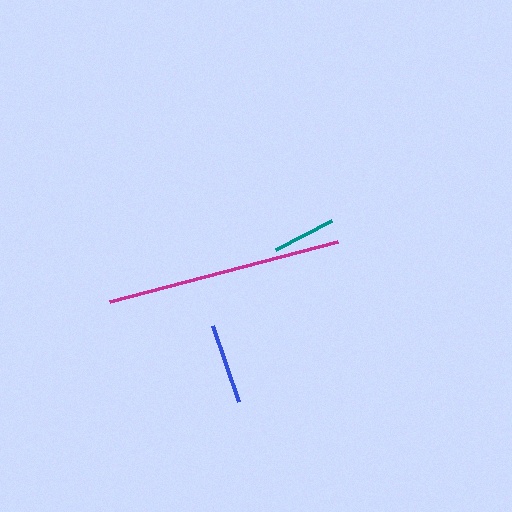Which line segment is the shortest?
The teal line is the shortest at approximately 63 pixels.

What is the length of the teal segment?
The teal segment is approximately 63 pixels long.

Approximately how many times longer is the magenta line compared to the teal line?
The magenta line is approximately 3.7 times the length of the teal line.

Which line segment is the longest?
The magenta line is the longest at approximately 237 pixels.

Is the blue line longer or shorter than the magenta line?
The magenta line is longer than the blue line.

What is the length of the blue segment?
The blue segment is approximately 80 pixels long.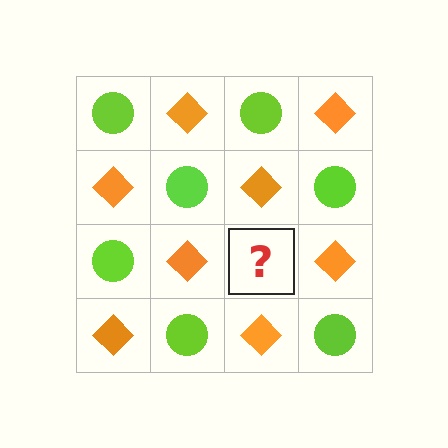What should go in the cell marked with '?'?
The missing cell should contain a lime circle.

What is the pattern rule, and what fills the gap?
The rule is that it alternates lime circle and orange diamond in a checkerboard pattern. The gap should be filled with a lime circle.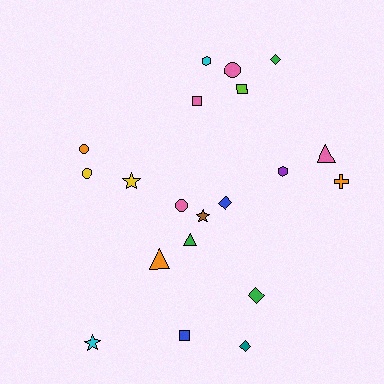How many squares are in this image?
There are 3 squares.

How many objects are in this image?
There are 20 objects.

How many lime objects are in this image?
There is 1 lime object.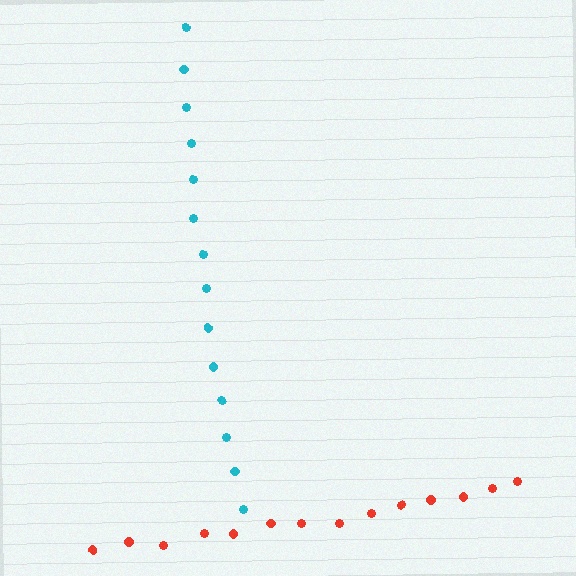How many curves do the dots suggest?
There are 2 distinct paths.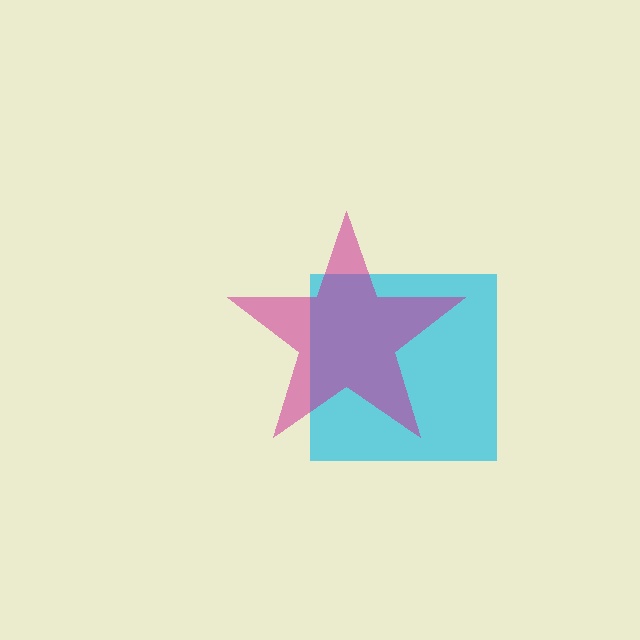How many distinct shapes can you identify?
There are 2 distinct shapes: a cyan square, a magenta star.